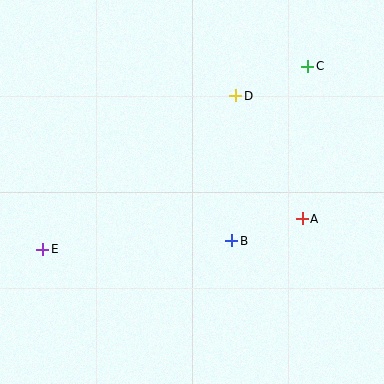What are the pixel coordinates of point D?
Point D is at (236, 96).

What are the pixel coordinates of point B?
Point B is at (232, 241).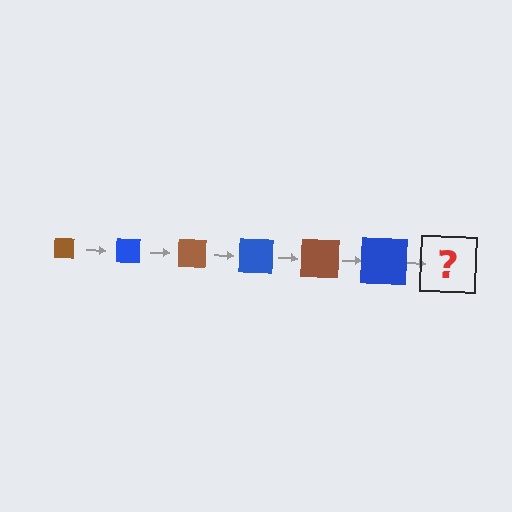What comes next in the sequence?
The next element should be a brown square, larger than the previous one.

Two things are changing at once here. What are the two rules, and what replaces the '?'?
The two rules are that the square grows larger each step and the color cycles through brown and blue. The '?' should be a brown square, larger than the previous one.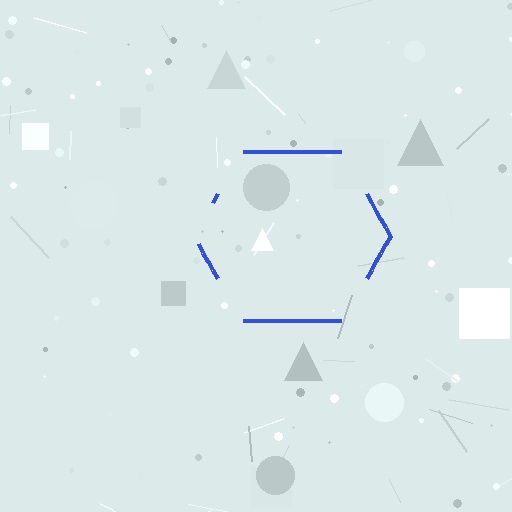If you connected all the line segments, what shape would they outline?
They would outline a hexagon.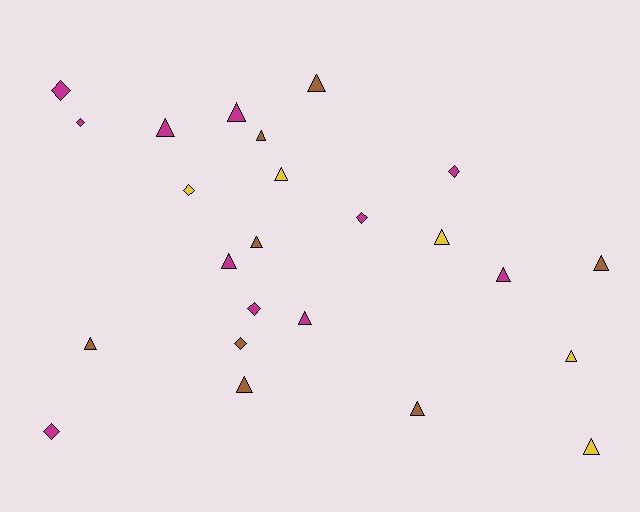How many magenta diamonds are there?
There are 6 magenta diamonds.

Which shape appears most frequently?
Triangle, with 16 objects.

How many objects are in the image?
There are 24 objects.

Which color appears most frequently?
Magenta, with 11 objects.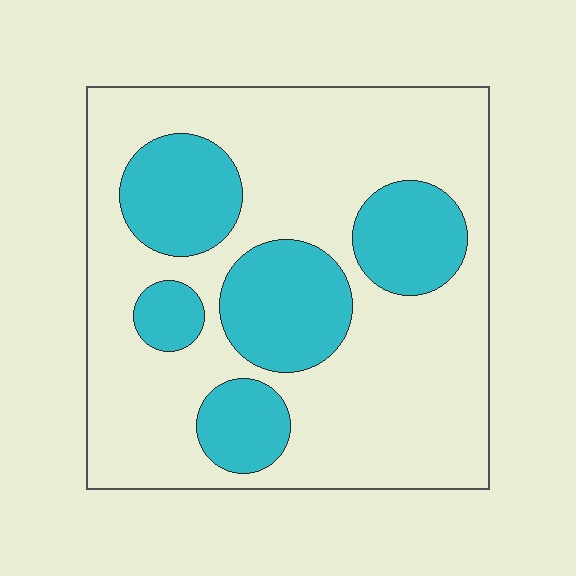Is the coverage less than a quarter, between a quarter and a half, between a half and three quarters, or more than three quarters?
Between a quarter and a half.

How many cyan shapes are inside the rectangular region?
5.